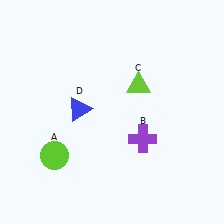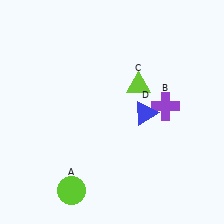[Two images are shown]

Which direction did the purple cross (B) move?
The purple cross (B) moved up.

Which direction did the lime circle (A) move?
The lime circle (A) moved down.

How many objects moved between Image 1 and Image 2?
3 objects moved between the two images.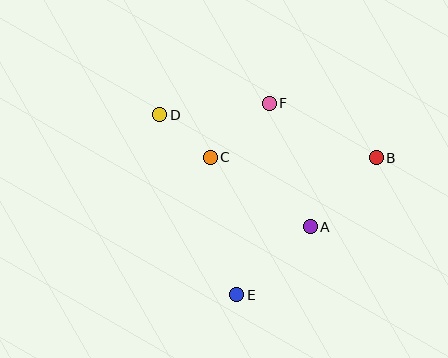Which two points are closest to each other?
Points C and D are closest to each other.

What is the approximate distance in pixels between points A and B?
The distance between A and B is approximately 95 pixels.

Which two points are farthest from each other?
Points B and D are farthest from each other.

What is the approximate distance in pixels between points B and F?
The distance between B and F is approximately 120 pixels.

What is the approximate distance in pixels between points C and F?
The distance between C and F is approximately 80 pixels.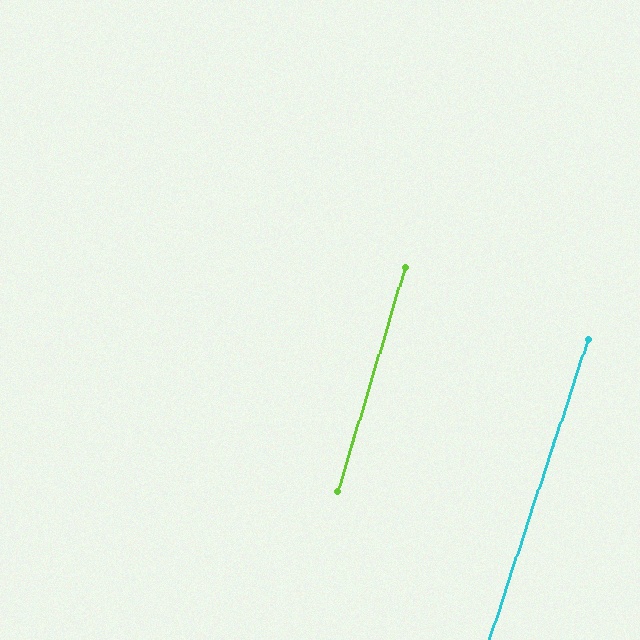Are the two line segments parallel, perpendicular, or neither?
Parallel — their directions differ by only 1.4°.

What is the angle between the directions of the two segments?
Approximately 1 degree.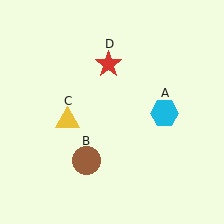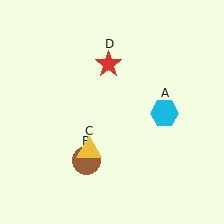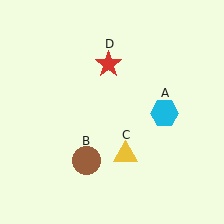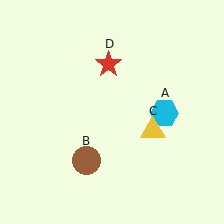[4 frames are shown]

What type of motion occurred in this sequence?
The yellow triangle (object C) rotated counterclockwise around the center of the scene.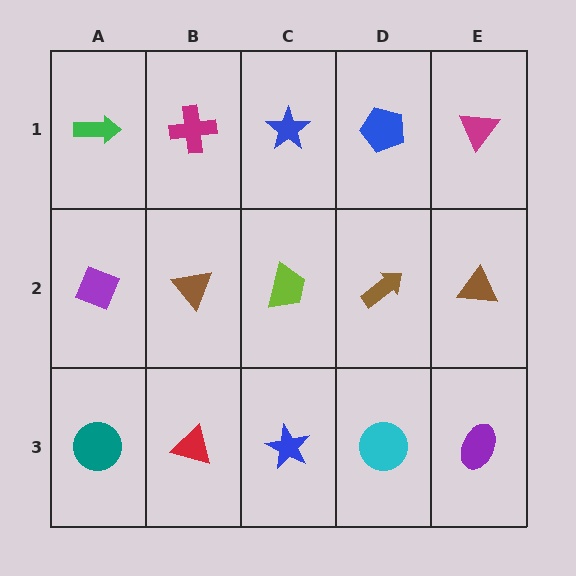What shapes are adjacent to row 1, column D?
A brown arrow (row 2, column D), a blue star (row 1, column C), a magenta triangle (row 1, column E).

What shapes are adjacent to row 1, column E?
A brown triangle (row 2, column E), a blue pentagon (row 1, column D).